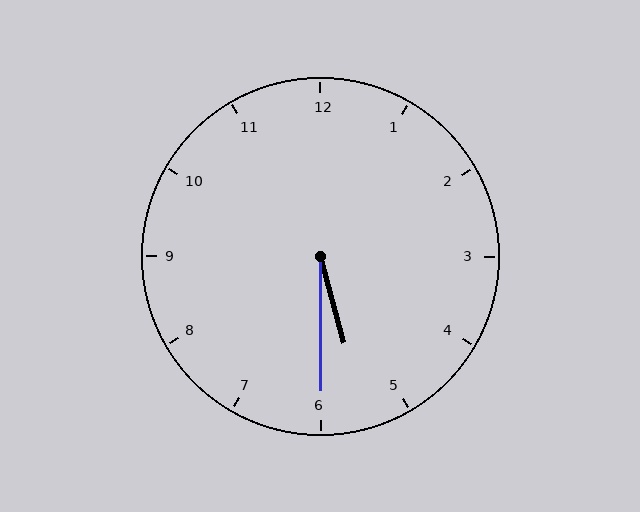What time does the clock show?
5:30.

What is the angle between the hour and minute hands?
Approximately 15 degrees.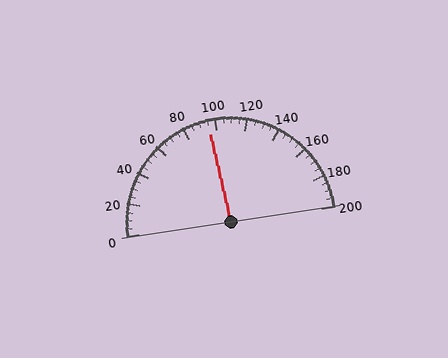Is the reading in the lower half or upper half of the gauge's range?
The reading is in the lower half of the range (0 to 200).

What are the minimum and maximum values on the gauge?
The gauge ranges from 0 to 200.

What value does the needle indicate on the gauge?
The needle indicates approximately 95.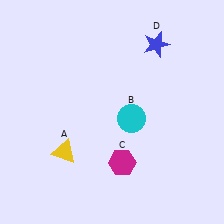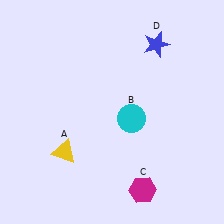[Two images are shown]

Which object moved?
The magenta hexagon (C) moved down.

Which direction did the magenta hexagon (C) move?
The magenta hexagon (C) moved down.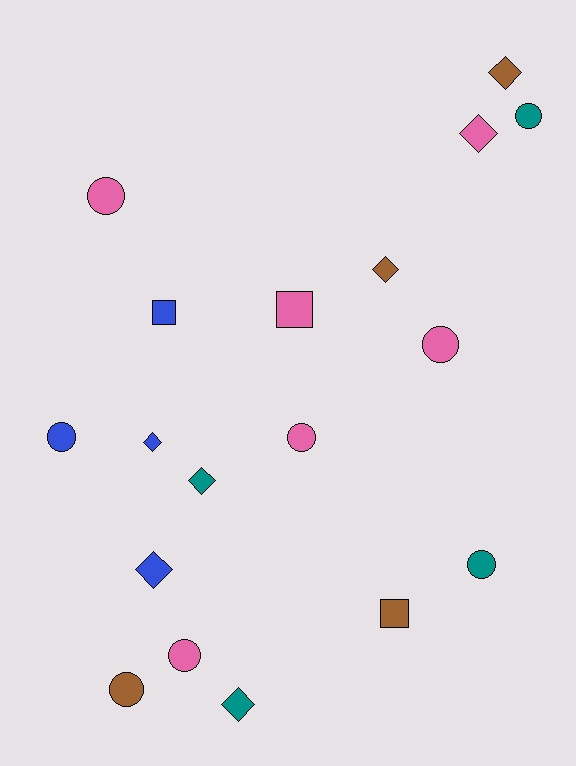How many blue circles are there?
There is 1 blue circle.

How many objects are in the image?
There are 18 objects.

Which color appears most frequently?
Pink, with 6 objects.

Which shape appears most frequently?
Circle, with 8 objects.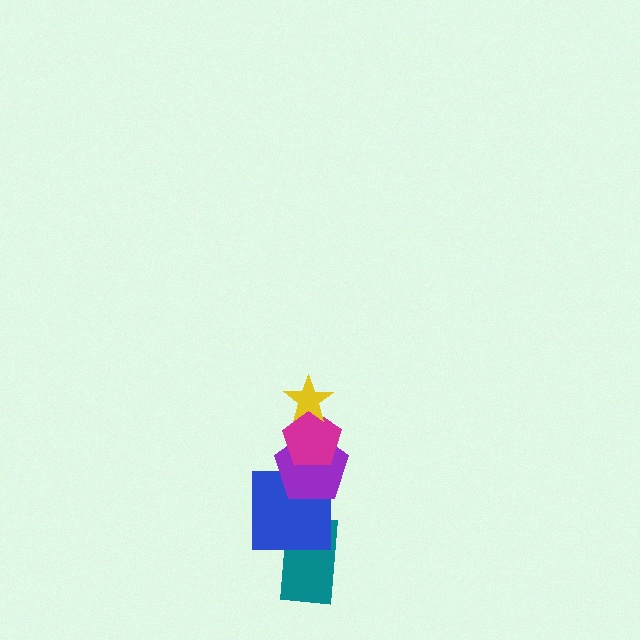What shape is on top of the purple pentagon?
The magenta pentagon is on top of the purple pentagon.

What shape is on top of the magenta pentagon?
The yellow star is on top of the magenta pentagon.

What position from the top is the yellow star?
The yellow star is 1st from the top.